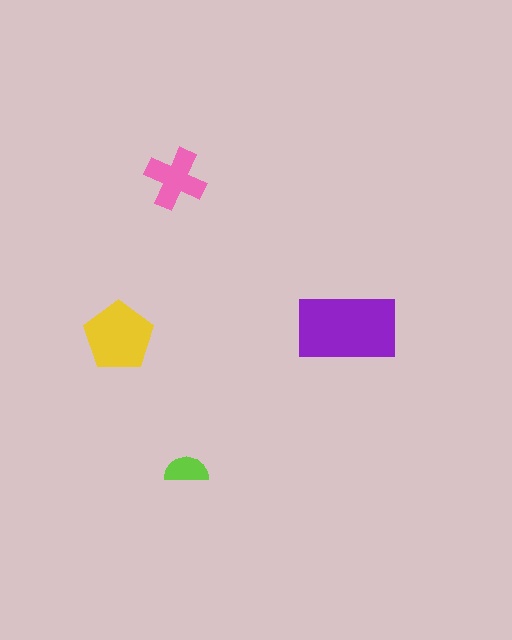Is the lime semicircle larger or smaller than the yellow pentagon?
Smaller.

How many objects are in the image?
There are 4 objects in the image.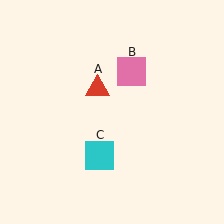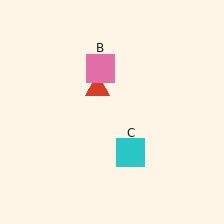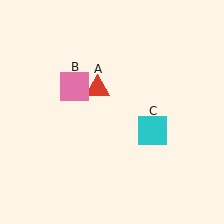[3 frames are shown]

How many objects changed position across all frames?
2 objects changed position: pink square (object B), cyan square (object C).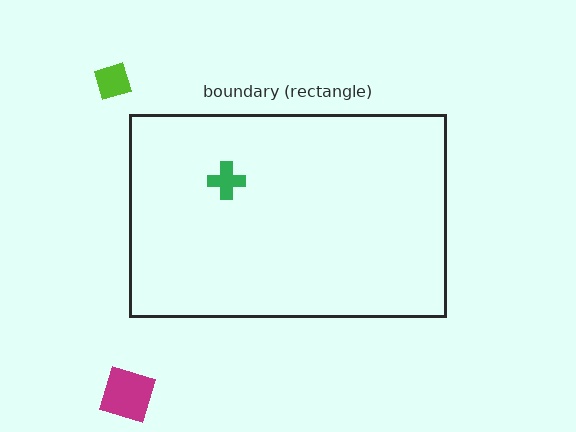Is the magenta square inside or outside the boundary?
Outside.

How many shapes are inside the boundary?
1 inside, 2 outside.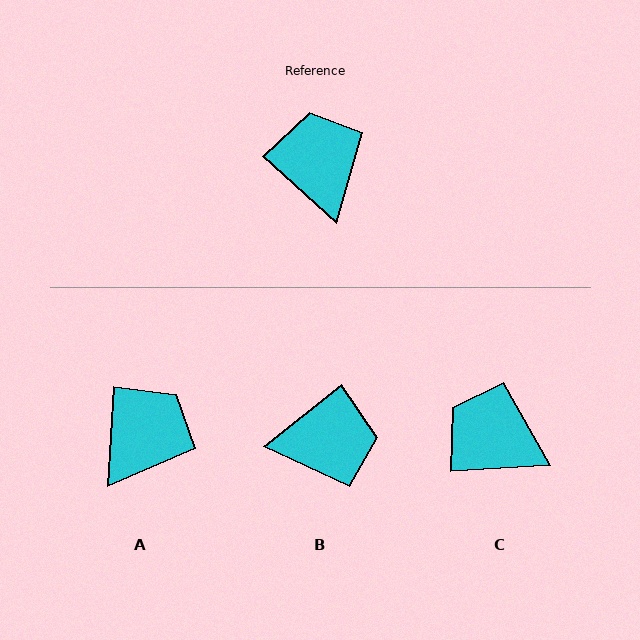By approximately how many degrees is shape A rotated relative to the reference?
Approximately 51 degrees clockwise.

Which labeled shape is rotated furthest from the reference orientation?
B, about 99 degrees away.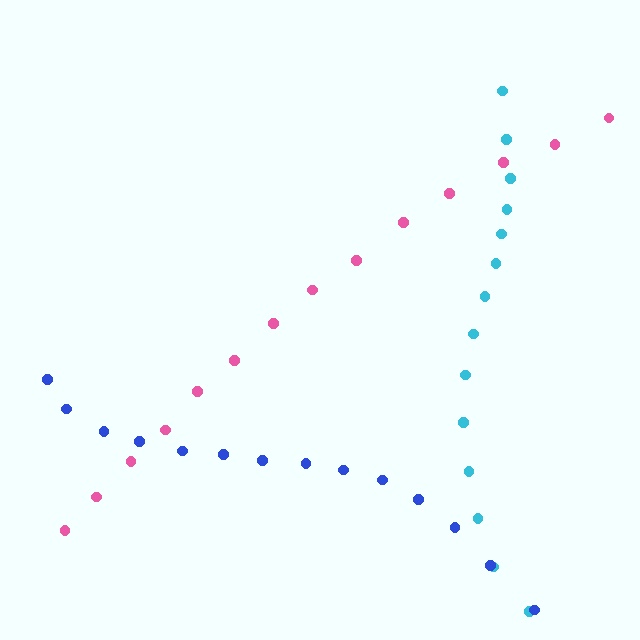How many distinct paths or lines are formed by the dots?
There are 3 distinct paths.